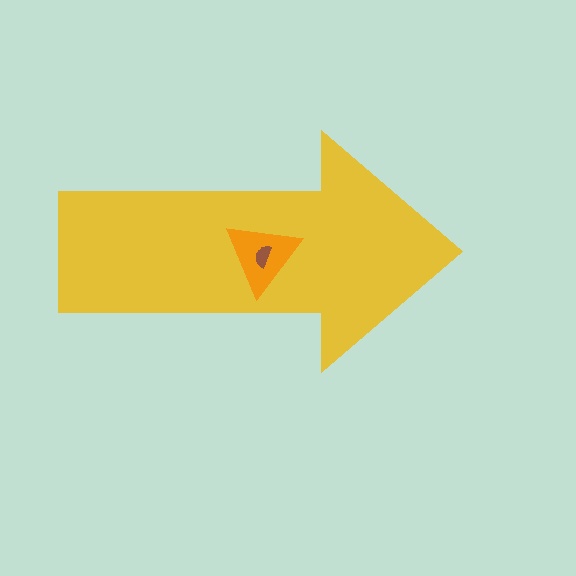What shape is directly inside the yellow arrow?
The orange triangle.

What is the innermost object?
The brown semicircle.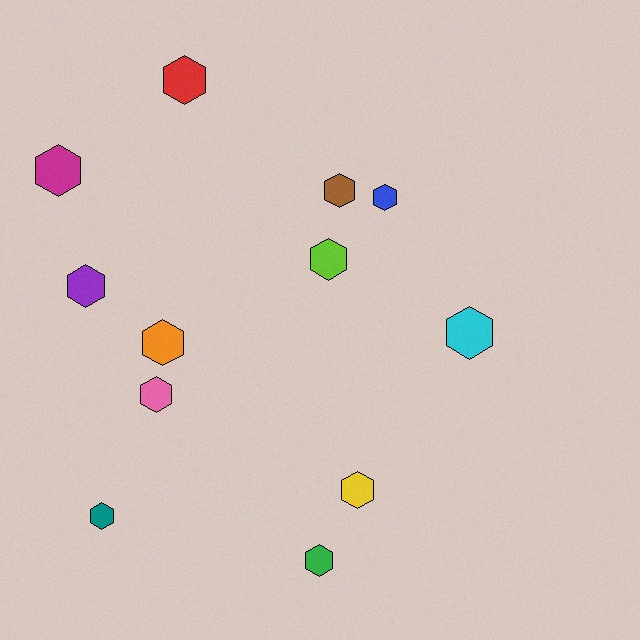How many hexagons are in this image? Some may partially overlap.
There are 12 hexagons.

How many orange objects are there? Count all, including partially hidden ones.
There is 1 orange object.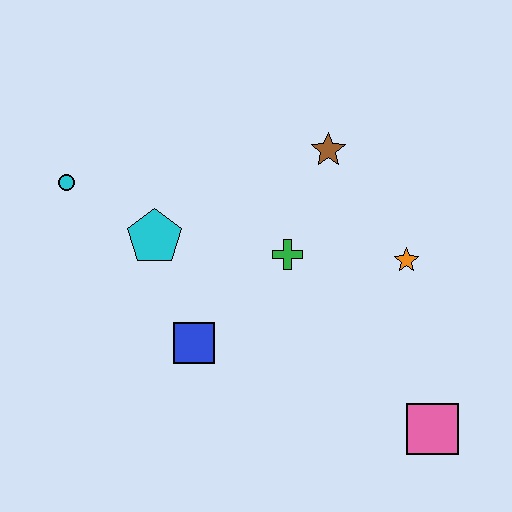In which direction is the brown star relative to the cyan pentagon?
The brown star is to the right of the cyan pentagon.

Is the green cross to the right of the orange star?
No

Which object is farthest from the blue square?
The pink square is farthest from the blue square.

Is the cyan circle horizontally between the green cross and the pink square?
No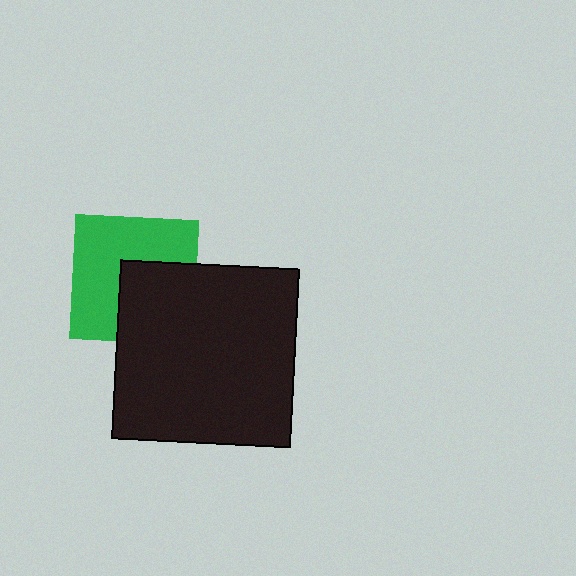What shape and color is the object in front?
The object in front is a black square.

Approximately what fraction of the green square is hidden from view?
Roughly 41% of the green square is hidden behind the black square.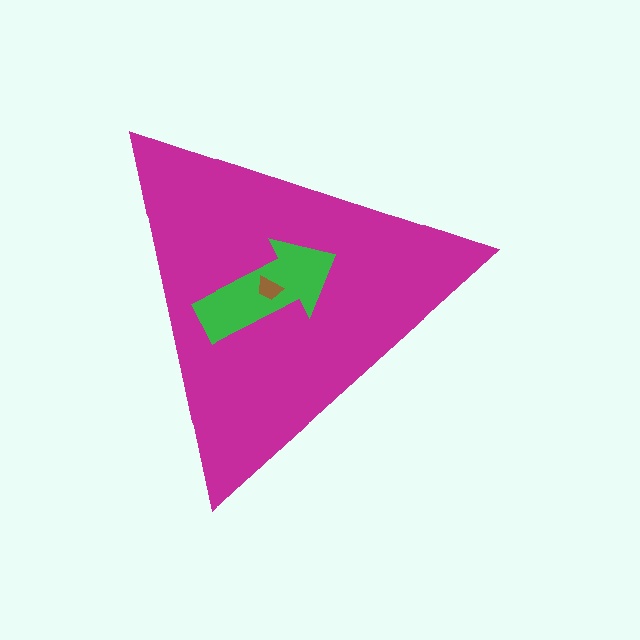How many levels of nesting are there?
3.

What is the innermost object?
The brown trapezoid.